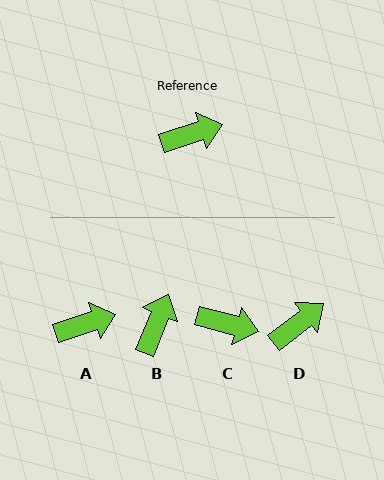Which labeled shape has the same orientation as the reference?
A.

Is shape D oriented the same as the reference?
No, it is off by about 21 degrees.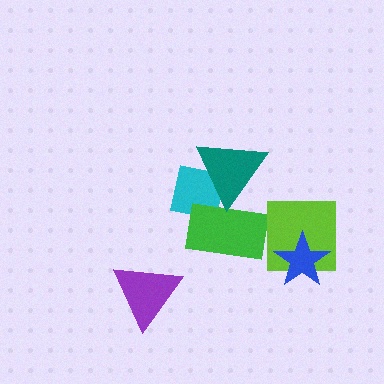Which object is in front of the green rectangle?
The teal triangle is in front of the green rectangle.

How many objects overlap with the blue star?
1 object overlaps with the blue star.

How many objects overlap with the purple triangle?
0 objects overlap with the purple triangle.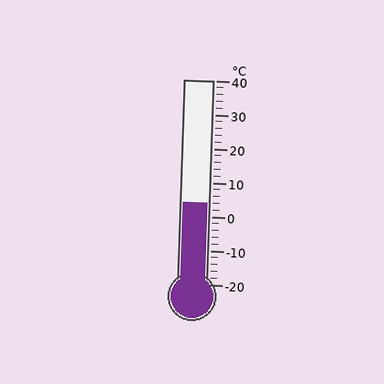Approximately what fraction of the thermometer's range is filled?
The thermometer is filled to approximately 40% of its range.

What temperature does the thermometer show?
The thermometer shows approximately 4°C.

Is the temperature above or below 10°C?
The temperature is below 10°C.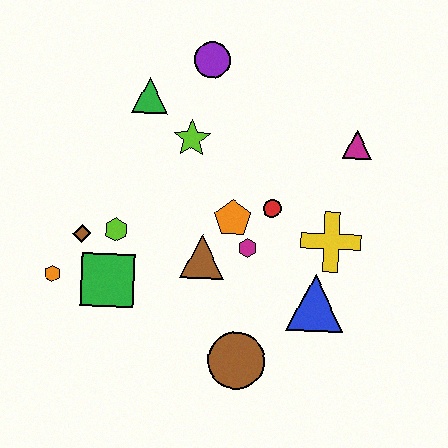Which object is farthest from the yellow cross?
The orange hexagon is farthest from the yellow cross.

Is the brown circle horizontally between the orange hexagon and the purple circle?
No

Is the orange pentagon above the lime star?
No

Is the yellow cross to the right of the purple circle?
Yes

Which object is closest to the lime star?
The green triangle is closest to the lime star.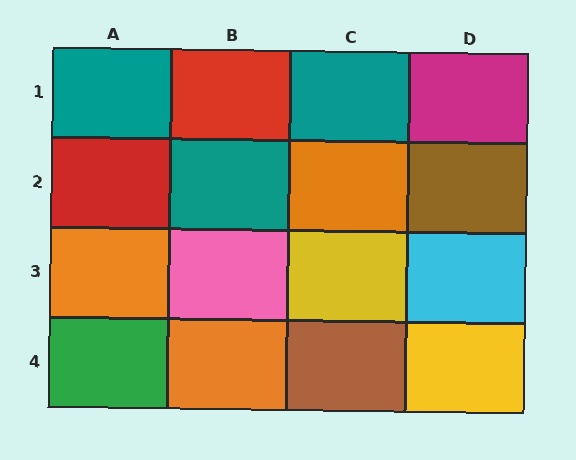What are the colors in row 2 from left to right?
Red, teal, orange, brown.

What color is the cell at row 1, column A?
Teal.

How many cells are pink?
1 cell is pink.